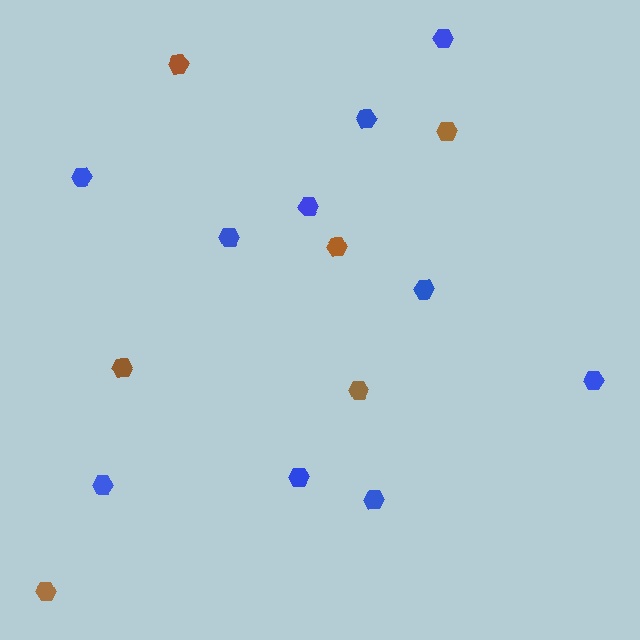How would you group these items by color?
There are 2 groups: one group of brown hexagons (6) and one group of blue hexagons (10).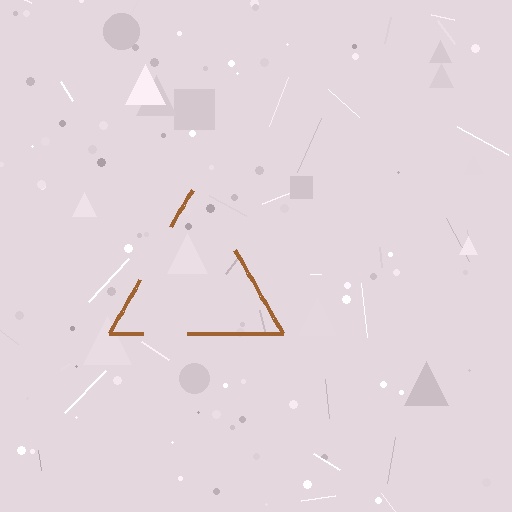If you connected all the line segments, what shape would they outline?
They would outline a triangle.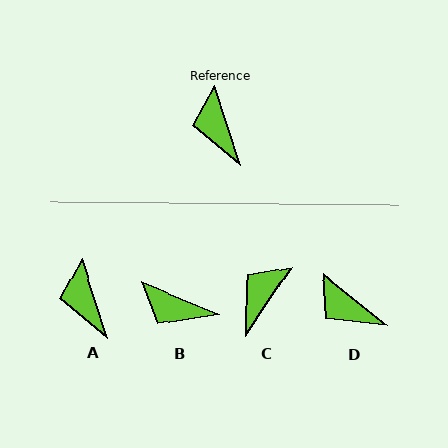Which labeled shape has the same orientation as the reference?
A.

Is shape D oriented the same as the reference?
No, it is off by about 33 degrees.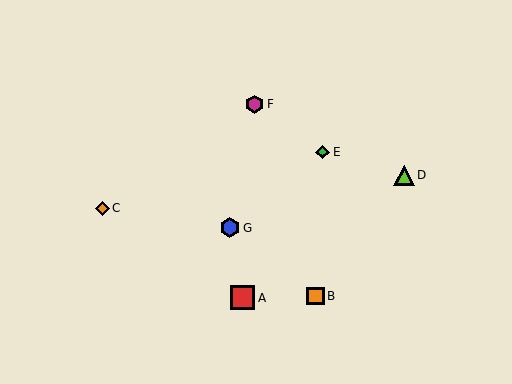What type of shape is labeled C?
Shape C is an orange diamond.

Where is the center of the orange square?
The center of the orange square is at (315, 296).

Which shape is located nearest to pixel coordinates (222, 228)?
The blue hexagon (labeled G) at (230, 228) is nearest to that location.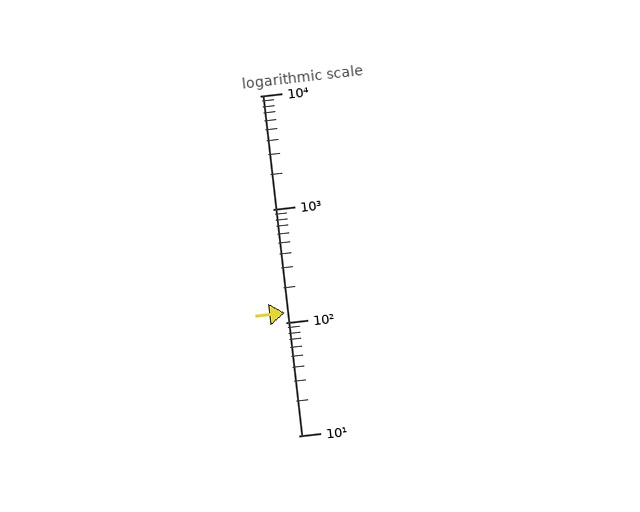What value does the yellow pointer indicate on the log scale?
The pointer indicates approximately 120.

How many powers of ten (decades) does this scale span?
The scale spans 3 decades, from 10 to 10000.